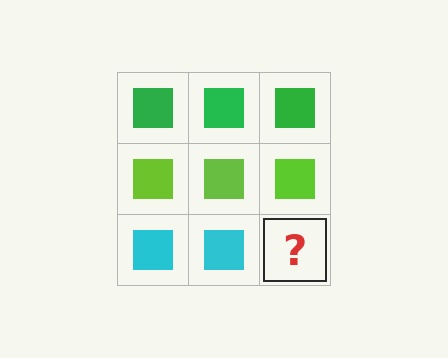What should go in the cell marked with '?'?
The missing cell should contain a cyan square.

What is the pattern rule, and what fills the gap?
The rule is that each row has a consistent color. The gap should be filled with a cyan square.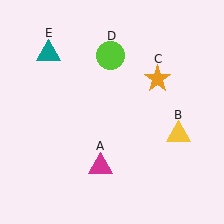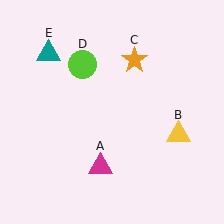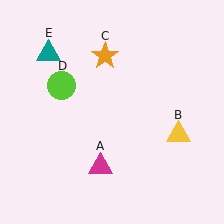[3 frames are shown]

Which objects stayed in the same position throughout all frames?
Magenta triangle (object A) and yellow triangle (object B) and teal triangle (object E) remained stationary.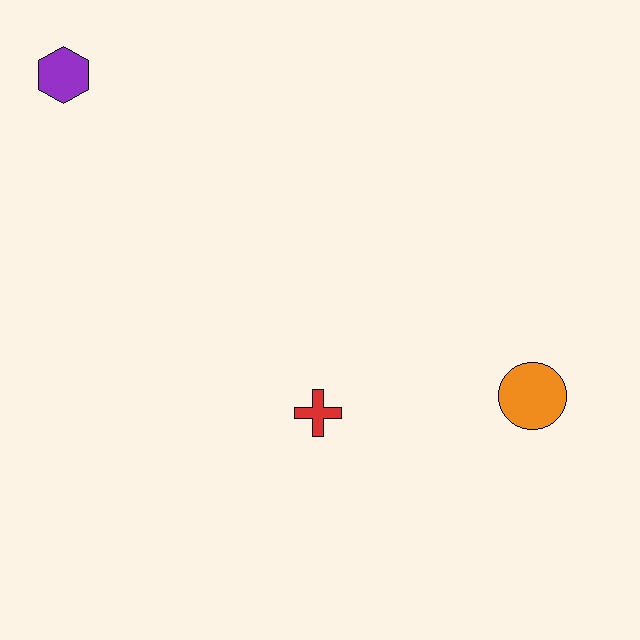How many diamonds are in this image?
There are no diamonds.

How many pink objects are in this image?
There are no pink objects.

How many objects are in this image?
There are 3 objects.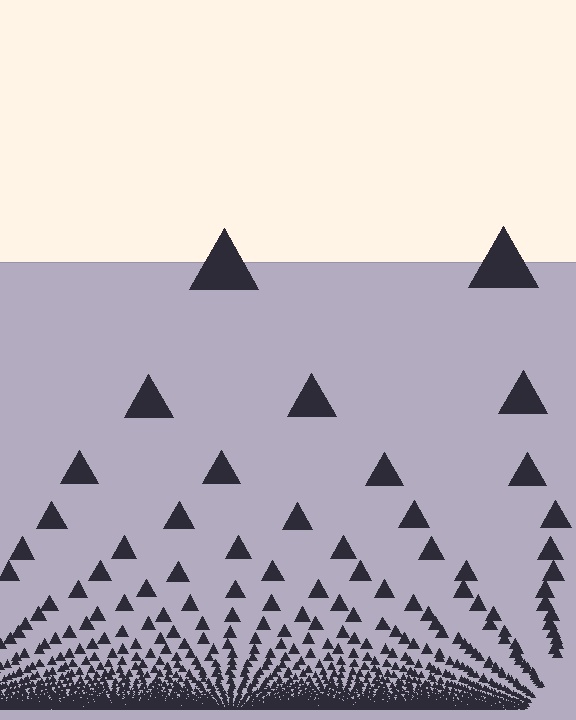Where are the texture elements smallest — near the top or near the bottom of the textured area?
Near the bottom.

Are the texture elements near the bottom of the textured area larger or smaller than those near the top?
Smaller. The gradient is inverted — elements near the bottom are smaller and denser.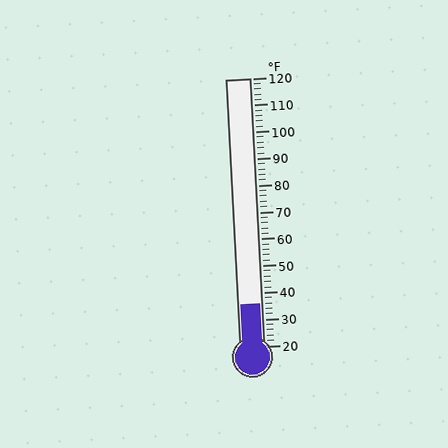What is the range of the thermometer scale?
The thermometer scale ranges from 20°F to 120°F.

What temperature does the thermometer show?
The thermometer shows approximately 36°F.